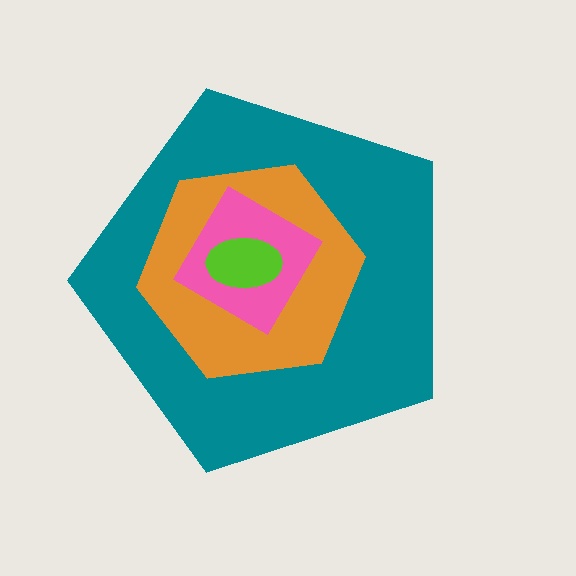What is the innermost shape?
The lime ellipse.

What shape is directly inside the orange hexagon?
The pink diamond.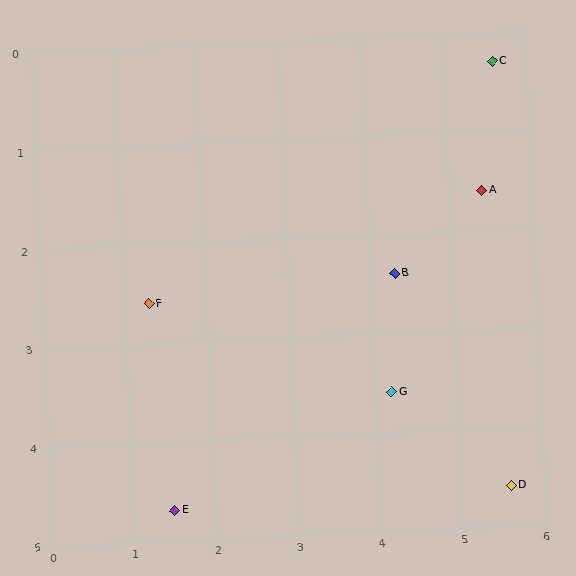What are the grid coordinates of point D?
Point D is at approximately (5.6, 4.6).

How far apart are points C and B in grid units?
Points C and B are about 2.5 grid units apart.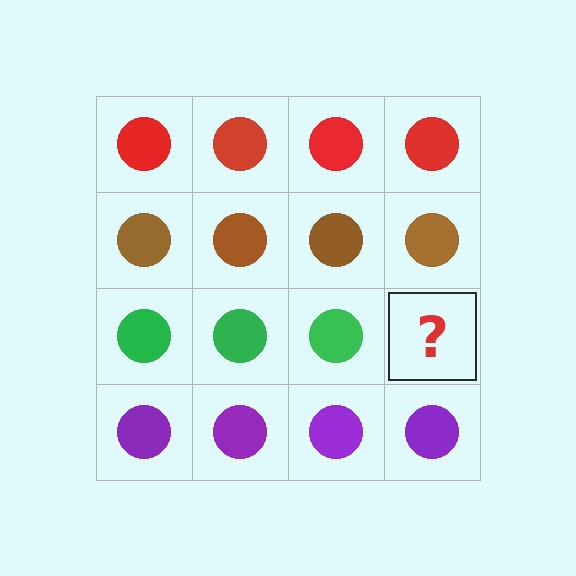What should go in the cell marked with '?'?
The missing cell should contain a green circle.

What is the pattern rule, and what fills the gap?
The rule is that each row has a consistent color. The gap should be filled with a green circle.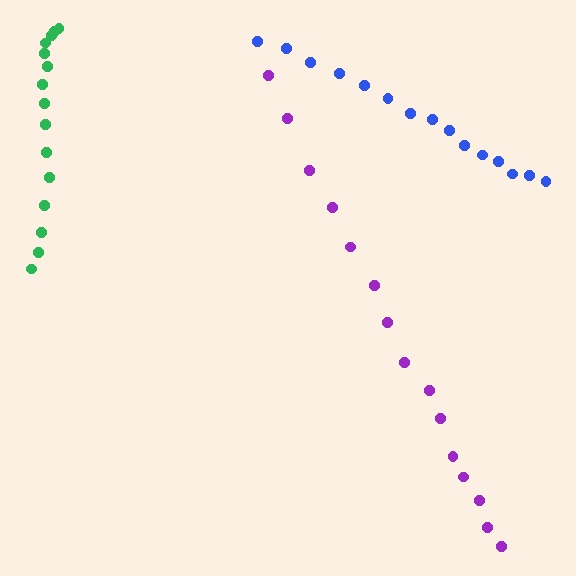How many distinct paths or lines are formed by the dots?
There are 3 distinct paths.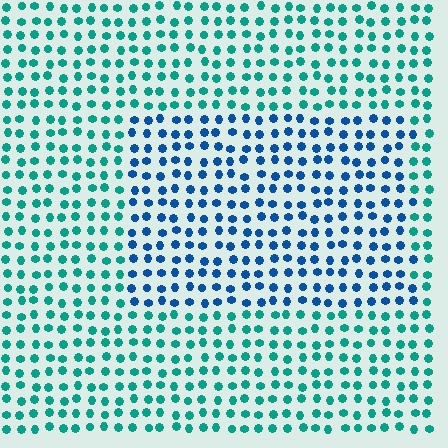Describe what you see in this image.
The image is filled with small teal elements in a uniform arrangement. A rectangle-shaped region is visible where the elements are tinted to a slightly different hue, forming a subtle color boundary.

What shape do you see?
I see a rectangle.